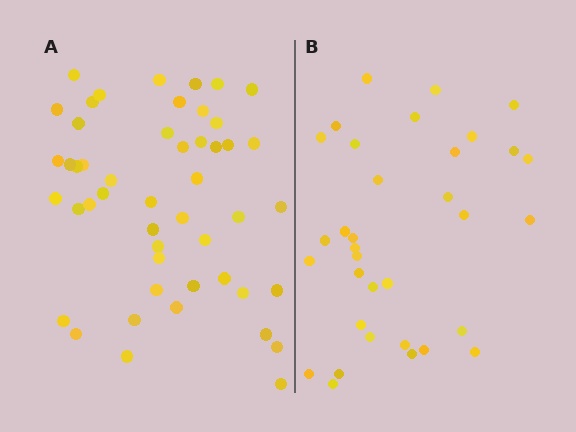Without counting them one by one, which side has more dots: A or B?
Region A (the left region) has more dots.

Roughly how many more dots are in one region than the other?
Region A has approximately 15 more dots than region B.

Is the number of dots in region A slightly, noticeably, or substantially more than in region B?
Region A has noticeably more, but not dramatically so. The ratio is roughly 1.4 to 1.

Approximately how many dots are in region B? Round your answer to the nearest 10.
About 30 dots. (The exact count is 34, which rounds to 30.)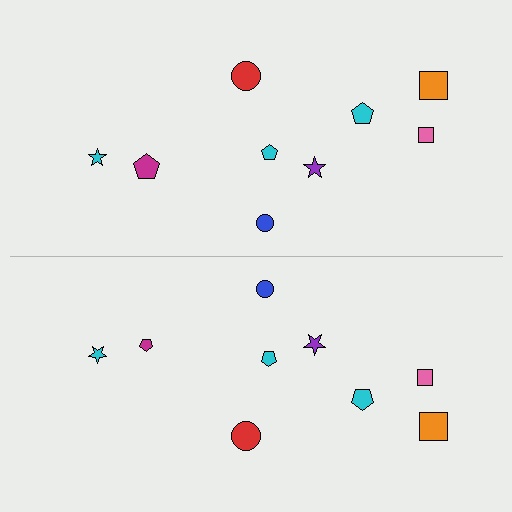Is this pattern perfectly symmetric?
No, the pattern is not perfectly symmetric. The magenta pentagon on the bottom side has a different size than its mirror counterpart.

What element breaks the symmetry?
The magenta pentagon on the bottom side has a different size than its mirror counterpart.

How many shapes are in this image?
There are 18 shapes in this image.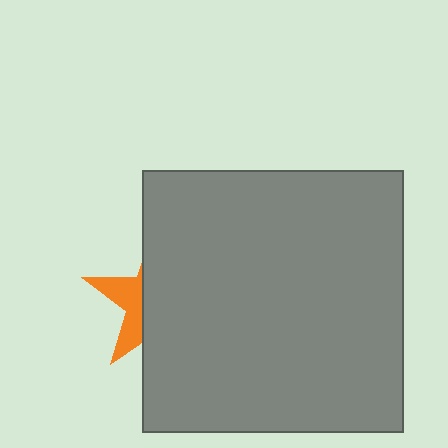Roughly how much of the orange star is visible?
A small part of it is visible (roughly 31%).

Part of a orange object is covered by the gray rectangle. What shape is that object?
It is a star.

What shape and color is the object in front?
The object in front is a gray rectangle.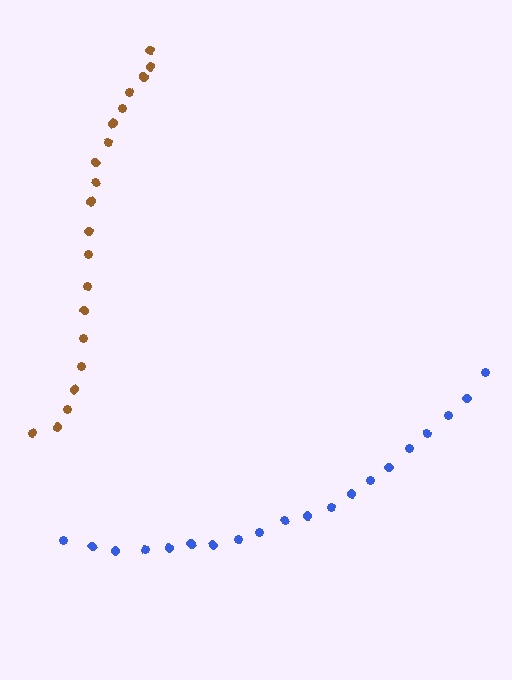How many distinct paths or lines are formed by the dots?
There are 2 distinct paths.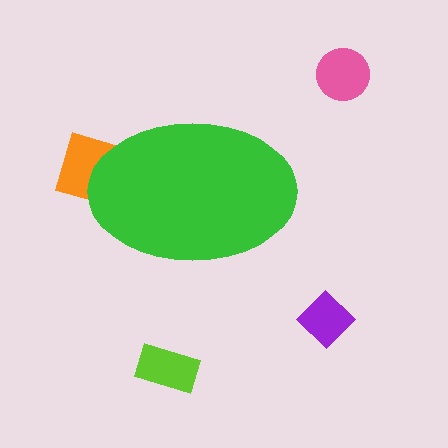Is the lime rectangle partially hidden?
No, the lime rectangle is fully visible.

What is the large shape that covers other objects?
A green ellipse.